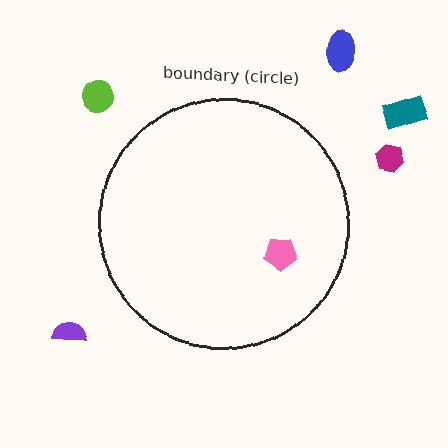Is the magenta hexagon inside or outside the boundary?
Outside.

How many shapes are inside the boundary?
1 inside, 5 outside.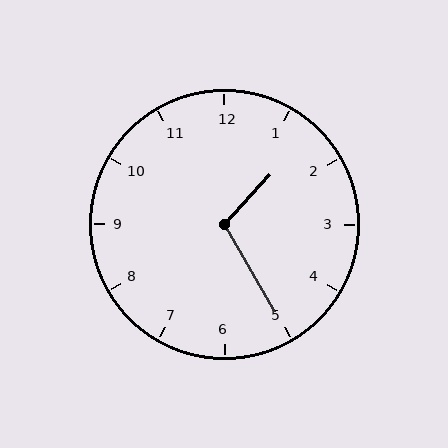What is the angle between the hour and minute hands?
Approximately 108 degrees.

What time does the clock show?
1:25.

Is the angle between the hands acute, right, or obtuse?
It is obtuse.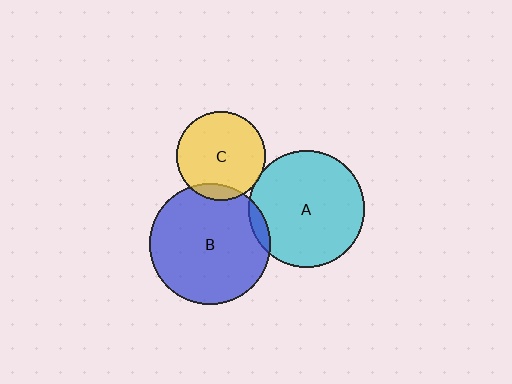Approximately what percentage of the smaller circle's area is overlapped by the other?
Approximately 5%.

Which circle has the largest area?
Circle B (blue).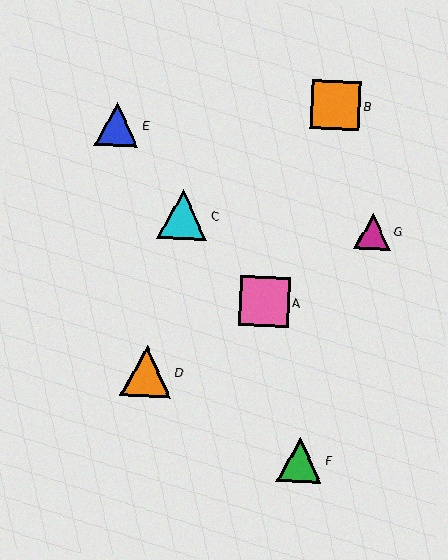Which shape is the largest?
The orange triangle (labeled D) is the largest.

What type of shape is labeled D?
Shape D is an orange triangle.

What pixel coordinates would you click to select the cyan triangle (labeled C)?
Click at (183, 215) to select the cyan triangle C.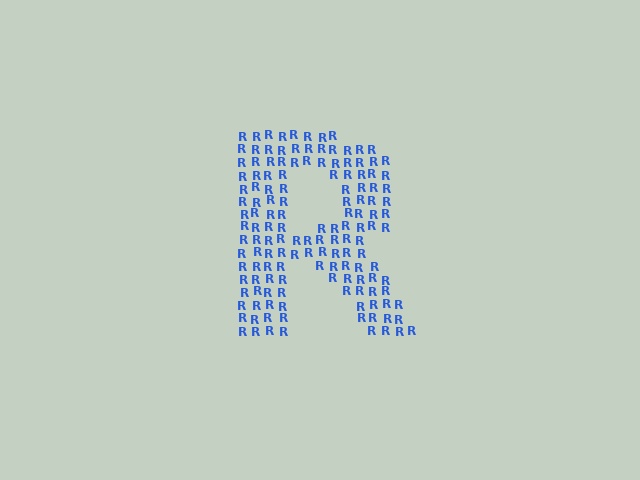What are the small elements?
The small elements are letter R's.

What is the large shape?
The large shape is the letter R.